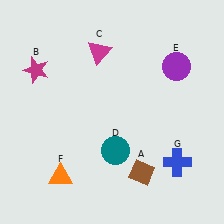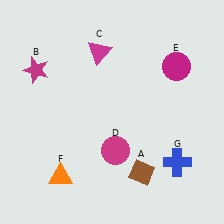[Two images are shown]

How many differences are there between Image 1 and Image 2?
There are 2 differences between the two images.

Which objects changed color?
D changed from teal to magenta. E changed from purple to magenta.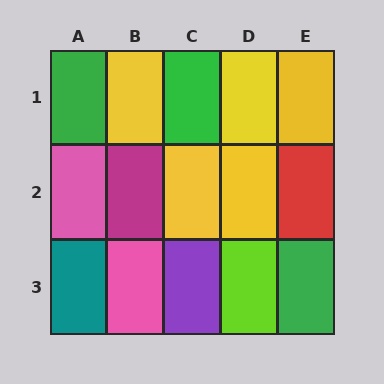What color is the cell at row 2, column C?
Yellow.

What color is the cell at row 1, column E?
Yellow.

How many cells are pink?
2 cells are pink.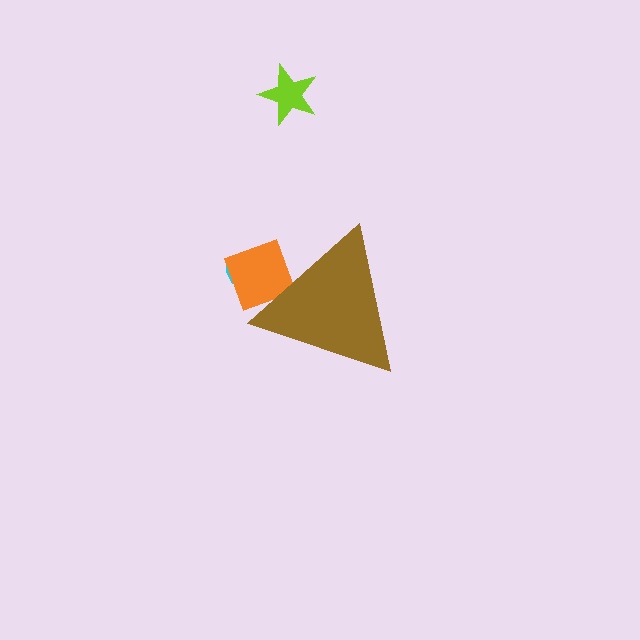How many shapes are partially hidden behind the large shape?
2 shapes are partially hidden.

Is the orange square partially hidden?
Yes, the orange square is partially hidden behind the brown triangle.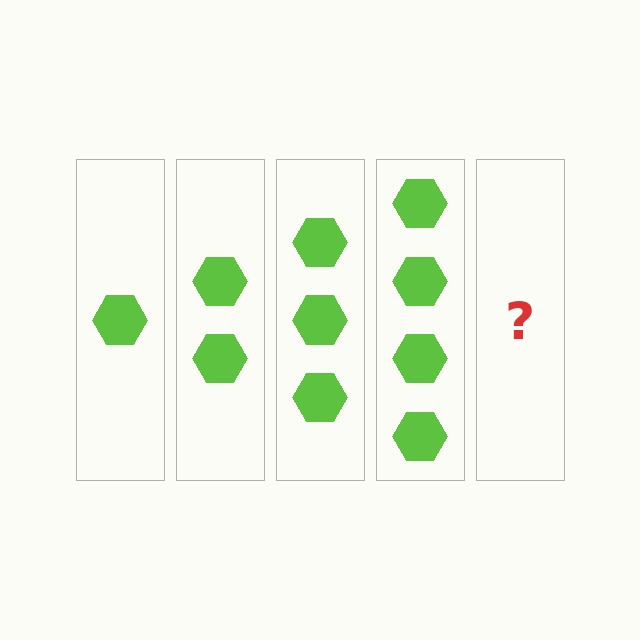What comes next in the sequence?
The next element should be 5 hexagons.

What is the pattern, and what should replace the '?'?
The pattern is that each step adds one more hexagon. The '?' should be 5 hexagons.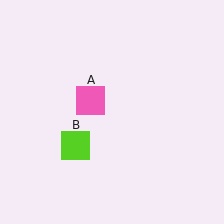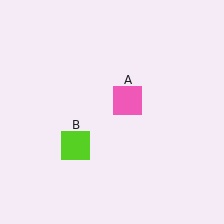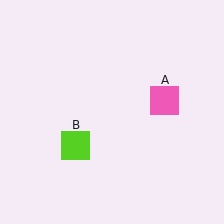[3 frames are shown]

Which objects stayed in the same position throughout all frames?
Lime square (object B) remained stationary.